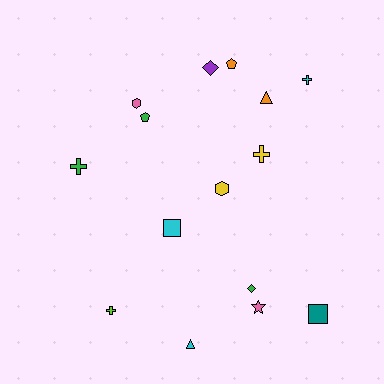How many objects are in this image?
There are 15 objects.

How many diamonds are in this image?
There are 2 diamonds.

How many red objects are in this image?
There are no red objects.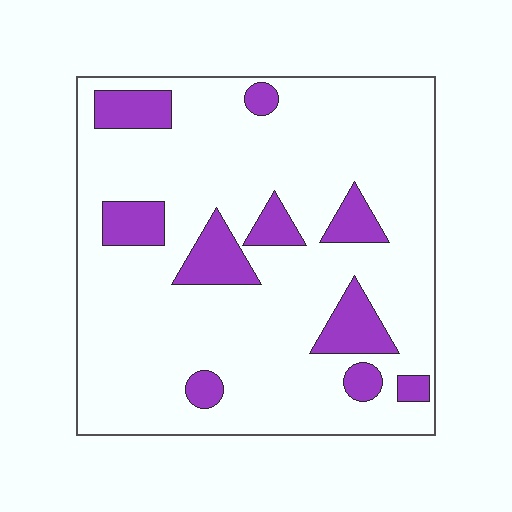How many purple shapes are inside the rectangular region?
10.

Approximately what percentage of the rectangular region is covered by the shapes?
Approximately 15%.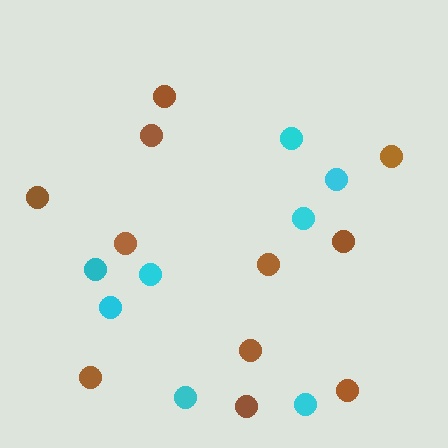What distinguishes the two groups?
There are 2 groups: one group of cyan circles (8) and one group of brown circles (11).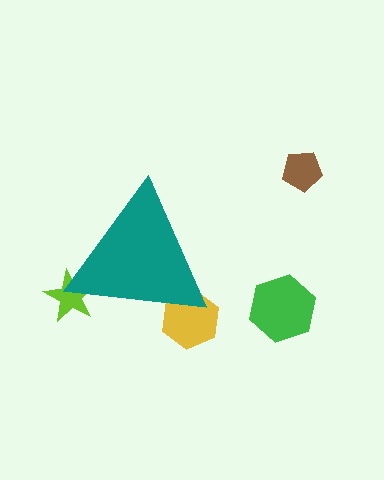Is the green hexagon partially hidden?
No, the green hexagon is fully visible.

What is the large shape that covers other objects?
A teal triangle.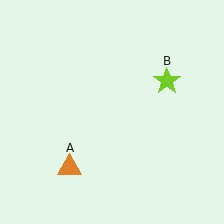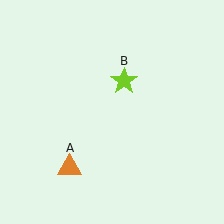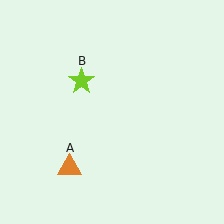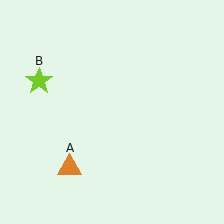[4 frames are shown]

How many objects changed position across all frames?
1 object changed position: lime star (object B).